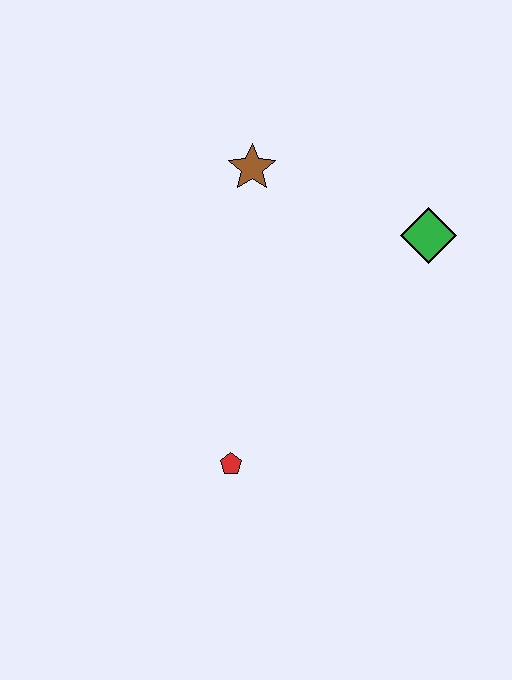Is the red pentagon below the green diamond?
Yes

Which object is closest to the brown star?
The green diamond is closest to the brown star.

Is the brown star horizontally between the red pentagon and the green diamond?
Yes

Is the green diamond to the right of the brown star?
Yes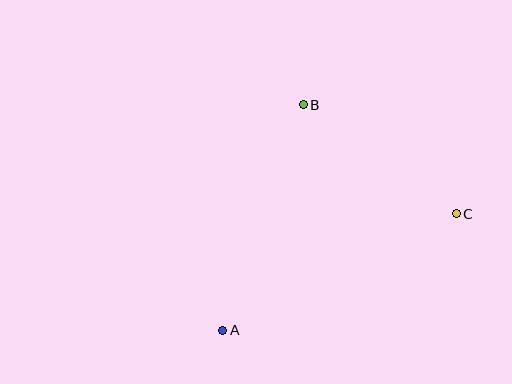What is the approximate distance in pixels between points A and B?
The distance between A and B is approximately 239 pixels.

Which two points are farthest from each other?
Points A and C are farthest from each other.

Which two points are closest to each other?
Points B and C are closest to each other.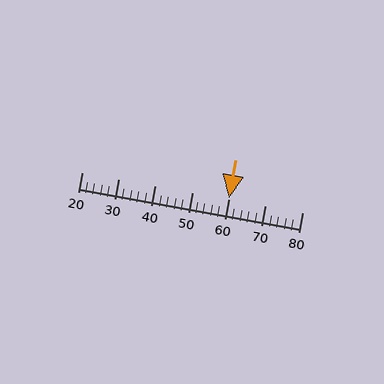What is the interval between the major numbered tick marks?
The major tick marks are spaced 10 units apart.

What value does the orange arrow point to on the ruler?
The orange arrow points to approximately 60.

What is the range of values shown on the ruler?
The ruler shows values from 20 to 80.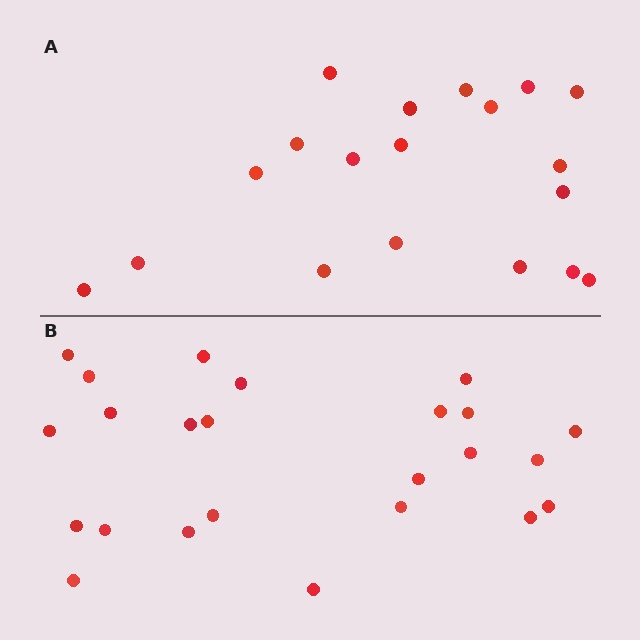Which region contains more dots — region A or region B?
Region B (the bottom region) has more dots.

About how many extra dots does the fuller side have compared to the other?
Region B has about 5 more dots than region A.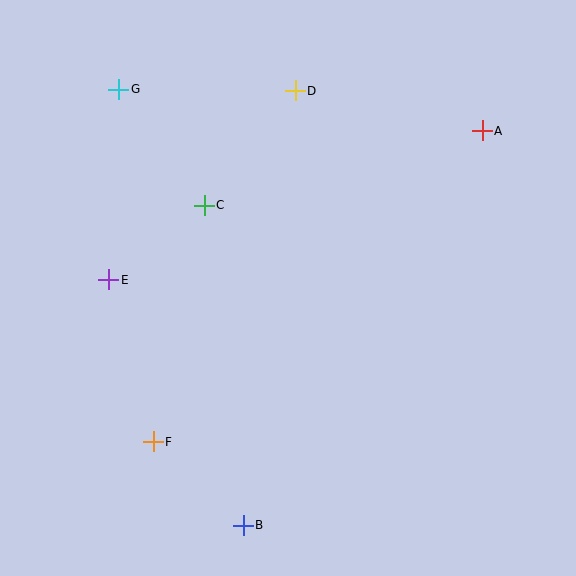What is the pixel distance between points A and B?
The distance between A and B is 461 pixels.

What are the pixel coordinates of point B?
Point B is at (243, 525).